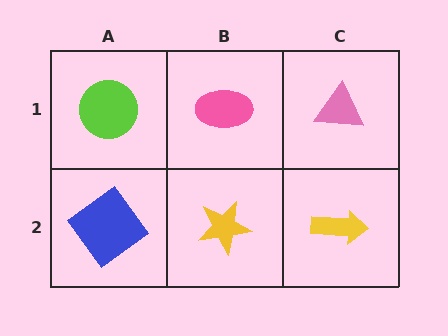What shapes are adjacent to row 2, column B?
A pink ellipse (row 1, column B), a blue diamond (row 2, column A), a yellow arrow (row 2, column C).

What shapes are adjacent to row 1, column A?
A blue diamond (row 2, column A), a pink ellipse (row 1, column B).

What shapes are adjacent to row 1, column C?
A yellow arrow (row 2, column C), a pink ellipse (row 1, column B).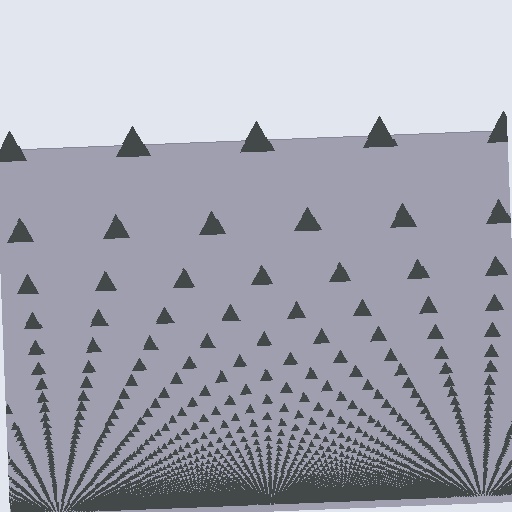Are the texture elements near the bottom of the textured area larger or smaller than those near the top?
Smaller. The gradient is inverted — elements near the bottom are smaller and denser.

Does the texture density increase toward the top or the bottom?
Density increases toward the bottom.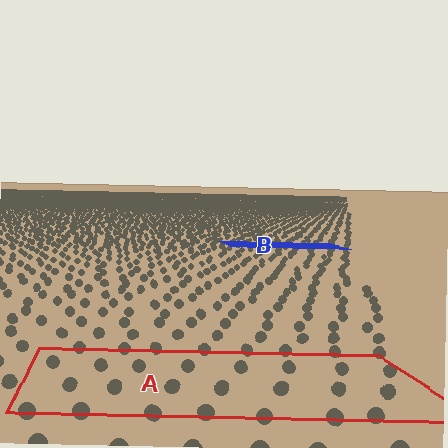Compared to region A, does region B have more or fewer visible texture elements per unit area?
Region B has more texture elements per unit area — they are packed more densely because it is farther away.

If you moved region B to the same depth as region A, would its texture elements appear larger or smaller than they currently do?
They would appear larger. At a closer depth, the same texture elements are projected at a bigger on-screen size.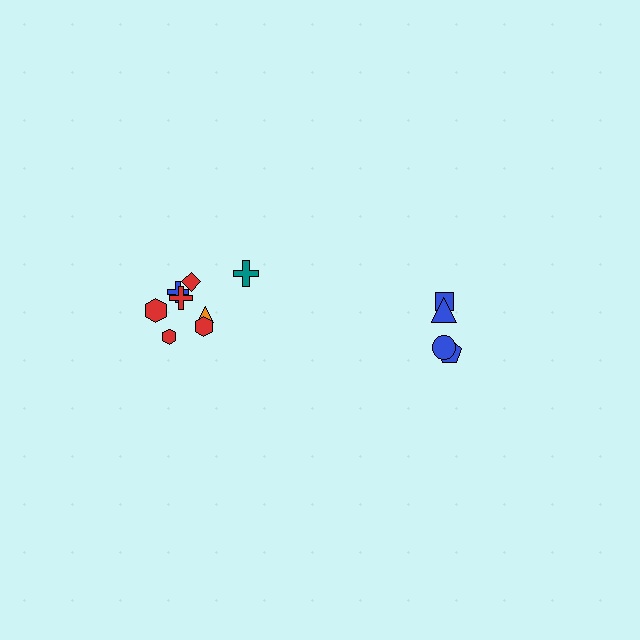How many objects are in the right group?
There are 4 objects.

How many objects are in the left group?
There are 8 objects.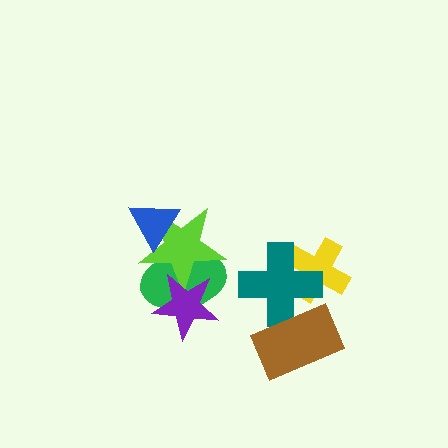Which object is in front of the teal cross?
The brown rectangle is in front of the teal cross.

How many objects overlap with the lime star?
3 objects overlap with the lime star.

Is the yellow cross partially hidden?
Yes, it is partially covered by another shape.